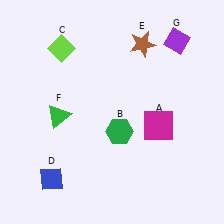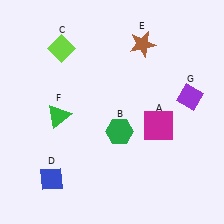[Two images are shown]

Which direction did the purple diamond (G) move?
The purple diamond (G) moved down.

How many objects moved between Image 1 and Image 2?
1 object moved between the two images.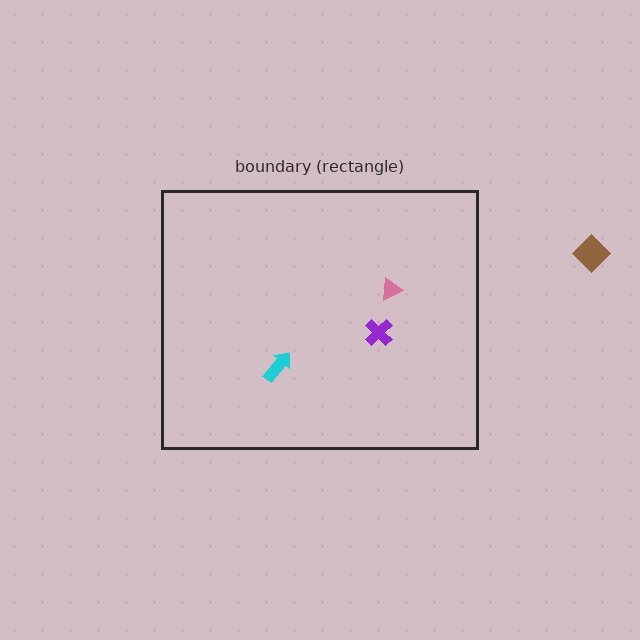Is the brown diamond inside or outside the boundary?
Outside.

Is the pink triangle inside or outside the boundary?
Inside.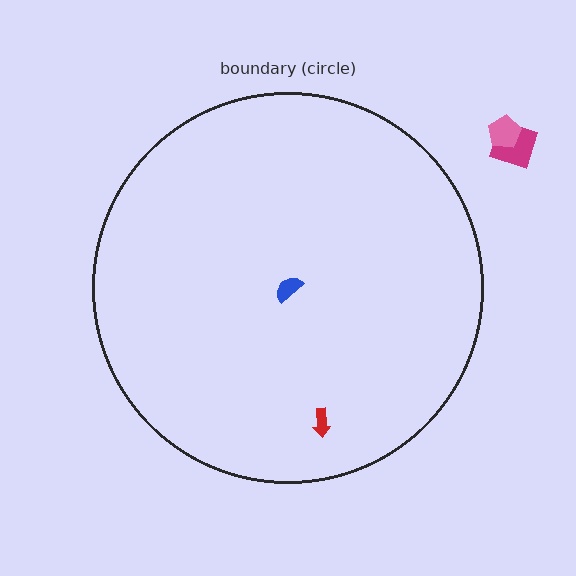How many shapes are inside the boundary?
2 inside, 2 outside.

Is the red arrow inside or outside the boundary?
Inside.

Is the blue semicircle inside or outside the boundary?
Inside.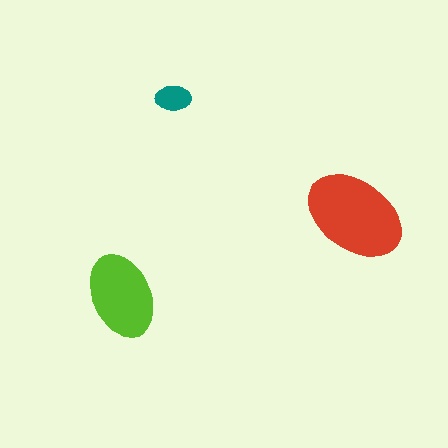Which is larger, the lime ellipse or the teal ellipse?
The lime one.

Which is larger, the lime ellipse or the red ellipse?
The red one.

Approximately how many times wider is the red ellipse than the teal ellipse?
About 3 times wider.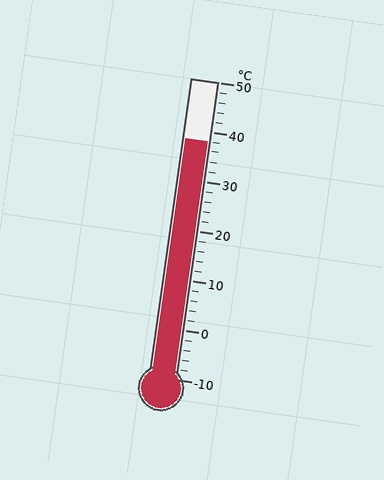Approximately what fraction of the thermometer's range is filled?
The thermometer is filled to approximately 80% of its range.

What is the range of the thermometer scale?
The thermometer scale ranges from -10°C to 50°C.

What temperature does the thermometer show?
The thermometer shows approximately 38°C.